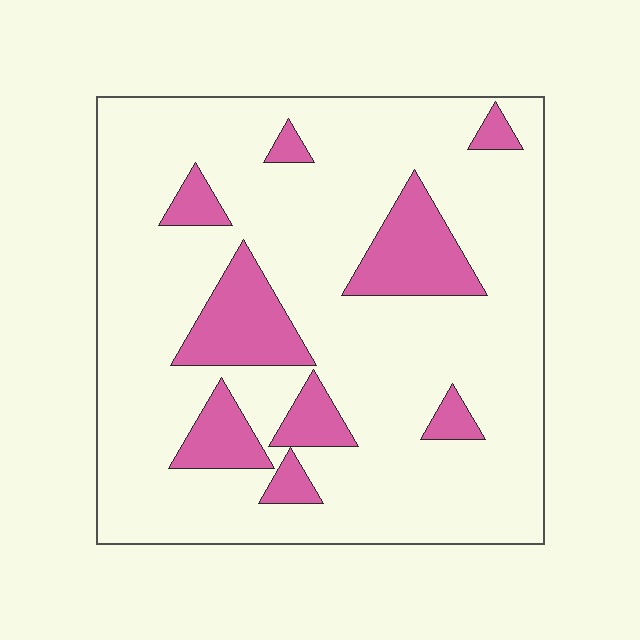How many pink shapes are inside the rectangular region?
9.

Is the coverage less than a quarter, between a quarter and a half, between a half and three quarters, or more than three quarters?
Less than a quarter.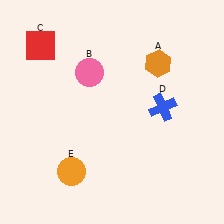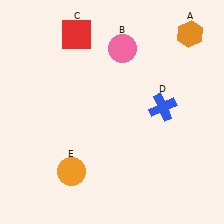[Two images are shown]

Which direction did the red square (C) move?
The red square (C) moved right.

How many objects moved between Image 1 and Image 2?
3 objects moved between the two images.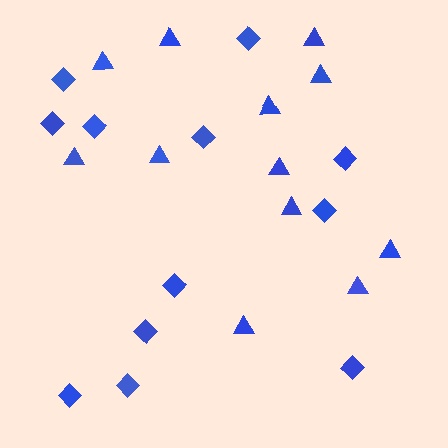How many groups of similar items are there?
There are 2 groups: one group of diamonds (12) and one group of triangles (12).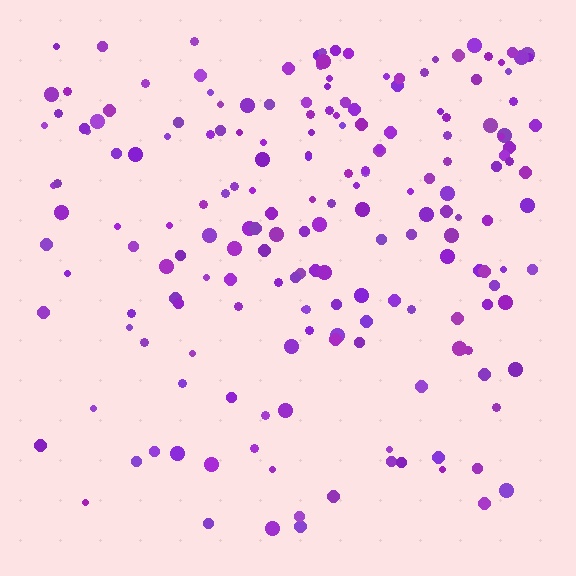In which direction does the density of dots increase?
From bottom to top, with the top side densest.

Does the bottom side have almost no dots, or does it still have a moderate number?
Still a moderate number, just noticeably fewer than the top.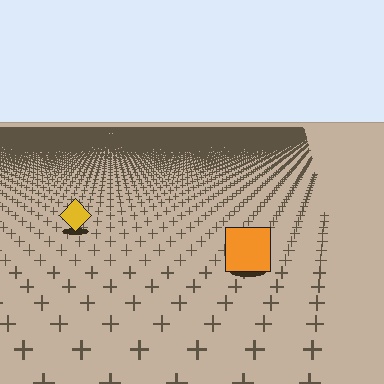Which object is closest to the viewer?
The orange square is closest. The texture marks near it are larger and more spread out.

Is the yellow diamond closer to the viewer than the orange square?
No. The orange square is closer — you can tell from the texture gradient: the ground texture is coarser near it.